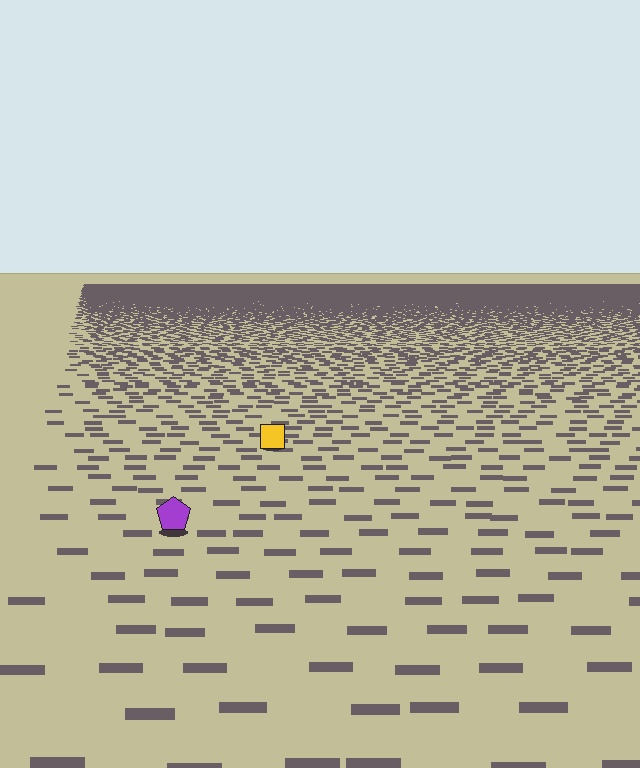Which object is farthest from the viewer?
The yellow square is farthest from the viewer. It appears smaller and the ground texture around it is denser.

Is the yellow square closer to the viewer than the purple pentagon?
No. The purple pentagon is closer — you can tell from the texture gradient: the ground texture is coarser near it.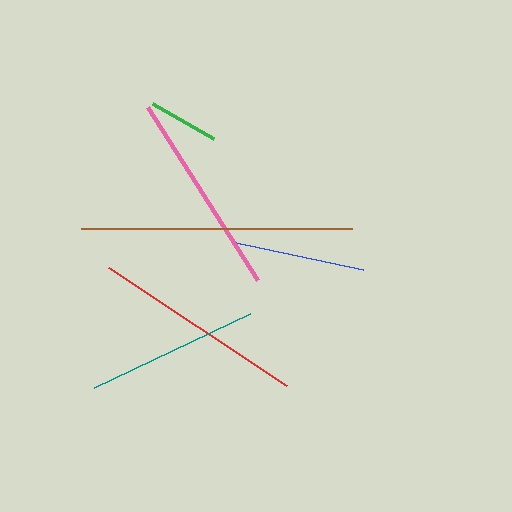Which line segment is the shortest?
The green line is the shortest at approximately 70 pixels.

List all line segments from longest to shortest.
From longest to shortest: brown, red, pink, teal, blue, green.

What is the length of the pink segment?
The pink segment is approximately 204 pixels long.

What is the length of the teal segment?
The teal segment is approximately 173 pixels long.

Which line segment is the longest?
The brown line is the longest at approximately 271 pixels.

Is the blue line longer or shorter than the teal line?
The teal line is longer than the blue line.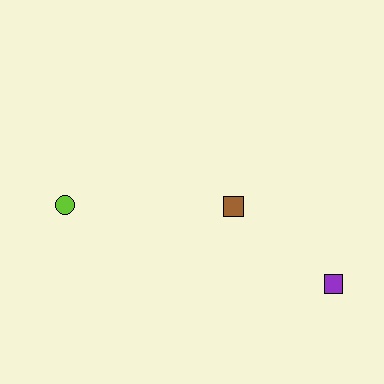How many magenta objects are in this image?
There are no magenta objects.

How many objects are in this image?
There are 3 objects.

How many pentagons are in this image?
There are no pentagons.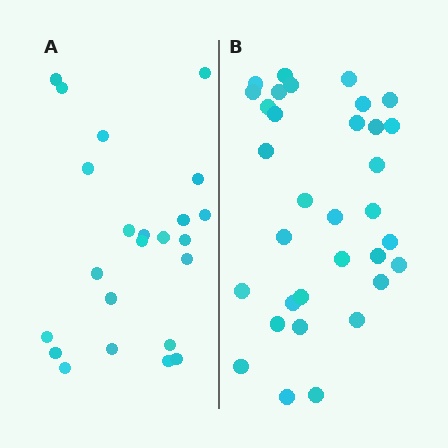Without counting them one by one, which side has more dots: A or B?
Region B (the right region) has more dots.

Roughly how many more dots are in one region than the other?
Region B has roughly 10 or so more dots than region A.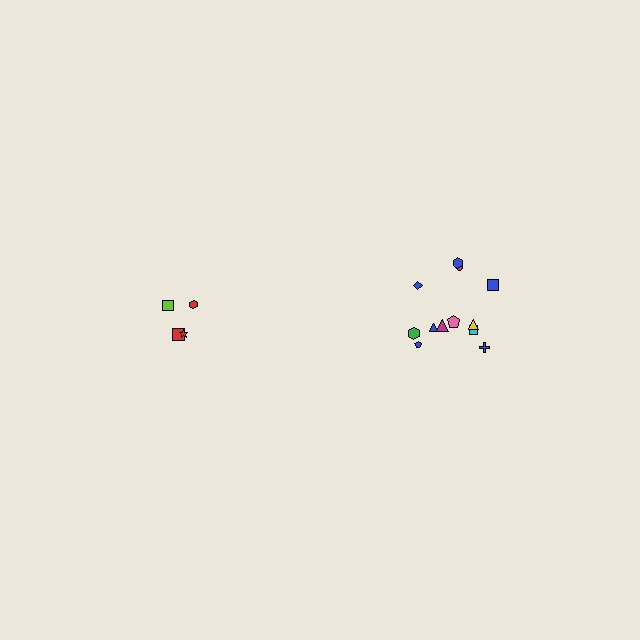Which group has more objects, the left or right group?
The right group.